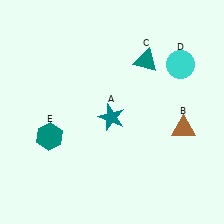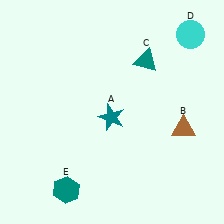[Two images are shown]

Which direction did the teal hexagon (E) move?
The teal hexagon (E) moved down.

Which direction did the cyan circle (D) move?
The cyan circle (D) moved up.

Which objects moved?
The objects that moved are: the cyan circle (D), the teal hexagon (E).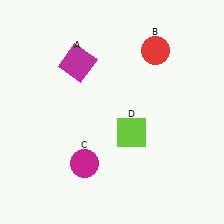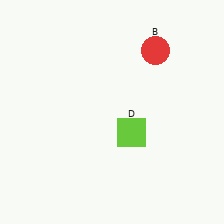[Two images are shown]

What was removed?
The magenta circle (C), the magenta square (A) were removed in Image 2.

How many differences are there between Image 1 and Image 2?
There are 2 differences between the two images.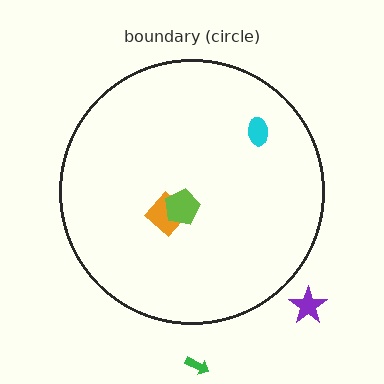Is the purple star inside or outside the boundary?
Outside.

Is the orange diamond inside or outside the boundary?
Inside.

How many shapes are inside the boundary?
3 inside, 2 outside.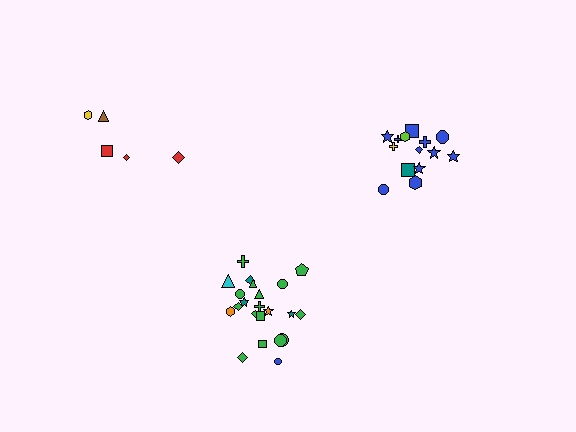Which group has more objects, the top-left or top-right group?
The top-right group.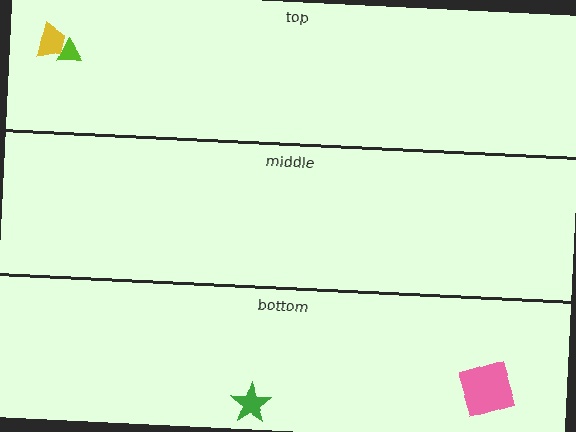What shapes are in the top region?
The lime triangle, the yellow trapezoid.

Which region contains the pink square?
The bottom region.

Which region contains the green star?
The bottom region.